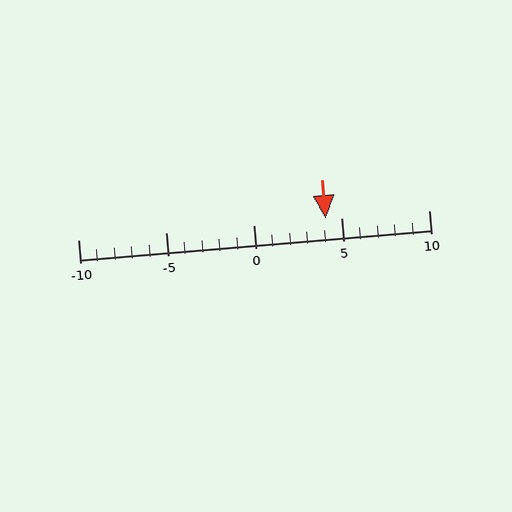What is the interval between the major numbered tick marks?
The major tick marks are spaced 5 units apart.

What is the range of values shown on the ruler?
The ruler shows values from -10 to 10.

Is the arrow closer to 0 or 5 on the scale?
The arrow is closer to 5.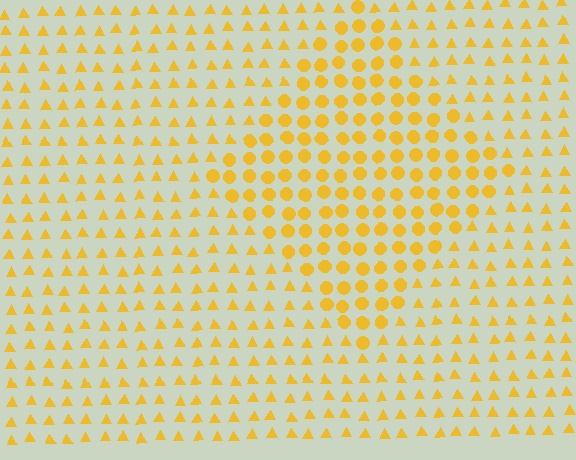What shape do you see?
I see a diamond.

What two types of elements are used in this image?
The image uses circles inside the diamond region and triangles outside it.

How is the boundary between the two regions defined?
The boundary is defined by a change in element shape: circles inside vs. triangles outside. All elements share the same color and spacing.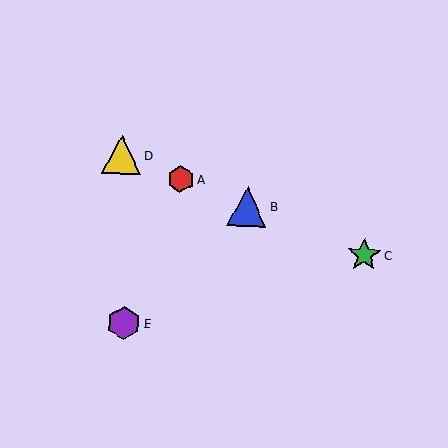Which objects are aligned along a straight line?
Objects A, B, C, D are aligned along a straight line.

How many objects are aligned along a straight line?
4 objects (A, B, C, D) are aligned along a straight line.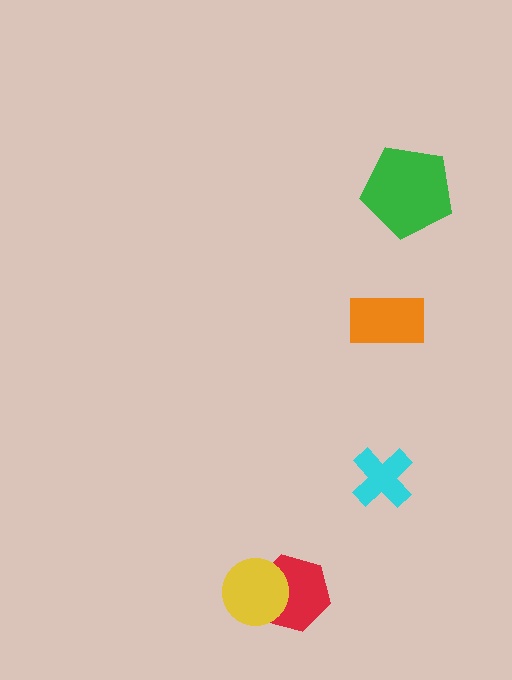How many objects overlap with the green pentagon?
0 objects overlap with the green pentagon.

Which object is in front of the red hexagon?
The yellow circle is in front of the red hexagon.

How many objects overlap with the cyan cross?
0 objects overlap with the cyan cross.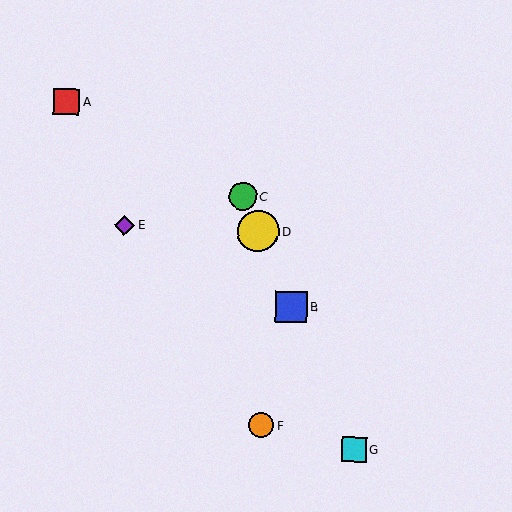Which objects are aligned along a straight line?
Objects B, C, D, G are aligned along a straight line.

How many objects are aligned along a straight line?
4 objects (B, C, D, G) are aligned along a straight line.